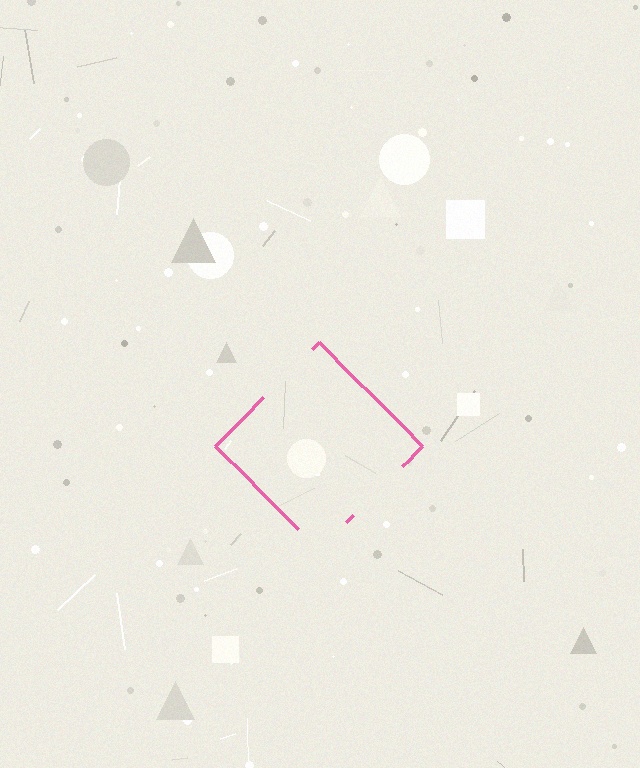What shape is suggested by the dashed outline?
The dashed outline suggests a diamond.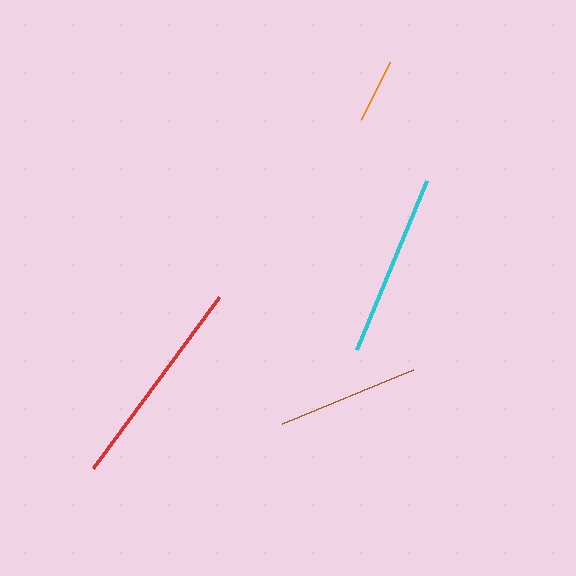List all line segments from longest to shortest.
From longest to shortest: red, cyan, brown, orange.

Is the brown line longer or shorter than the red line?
The red line is longer than the brown line.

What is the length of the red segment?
The red segment is approximately 213 pixels long.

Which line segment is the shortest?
The orange line is the shortest at approximately 63 pixels.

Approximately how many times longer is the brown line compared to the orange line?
The brown line is approximately 2.2 times the length of the orange line.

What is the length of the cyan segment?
The cyan segment is approximately 183 pixels long.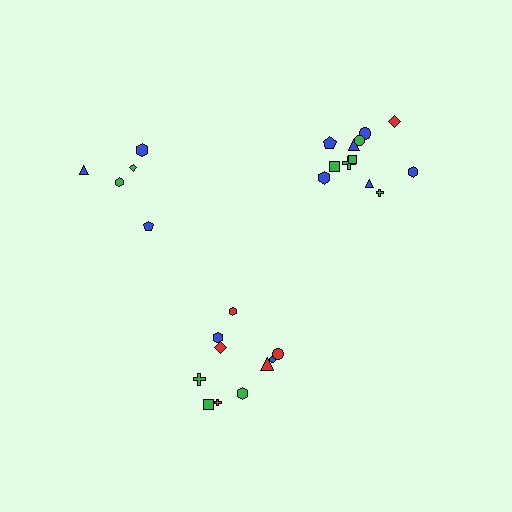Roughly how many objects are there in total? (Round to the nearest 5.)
Roughly 25 objects in total.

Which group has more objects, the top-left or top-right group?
The top-right group.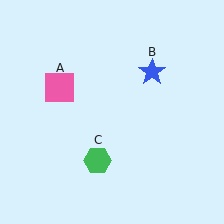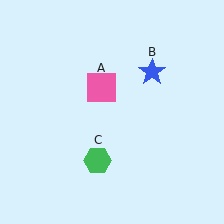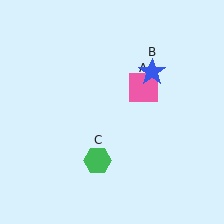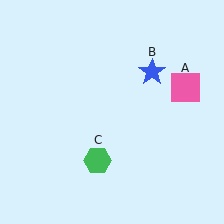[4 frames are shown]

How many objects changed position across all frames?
1 object changed position: pink square (object A).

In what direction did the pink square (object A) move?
The pink square (object A) moved right.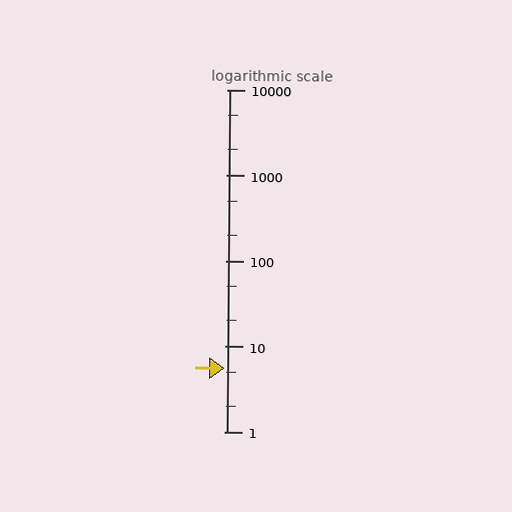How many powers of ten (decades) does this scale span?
The scale spans 4 decades, from 1 to 10000.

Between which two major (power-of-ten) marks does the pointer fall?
The pointer is between 1 and 10.